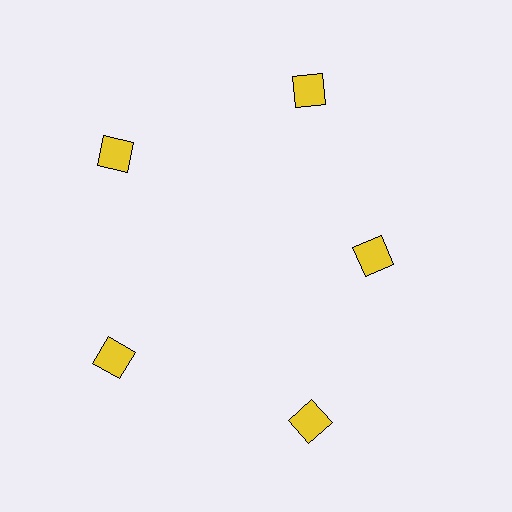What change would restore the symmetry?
The symmetry would be restored by moving it outward, back onto the ring so that all 5 squares sit at equal angles and equal distance from the center.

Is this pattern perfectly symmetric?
No. The 5 yellow squares are arranged in a ring, but one element near the 3 o'clock position is pulled inward toward the center, breaking the 5-fold rotational symmetry.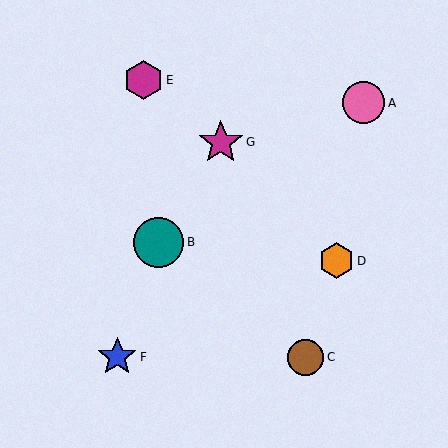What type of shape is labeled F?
Shape F is a blue star.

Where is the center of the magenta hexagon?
The center of the magenta hexagon is at (143, 80).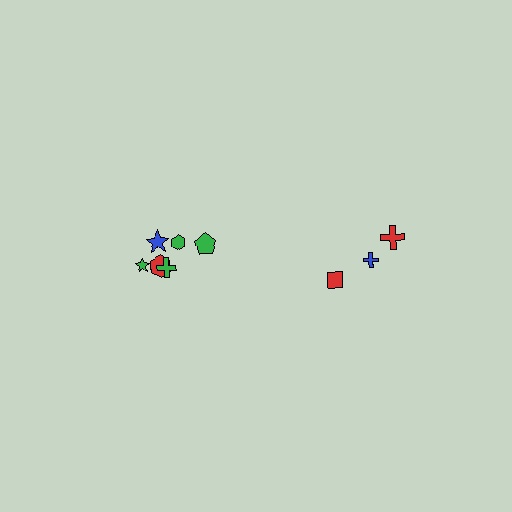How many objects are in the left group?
There are 6 objects.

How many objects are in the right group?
There are 3 objects.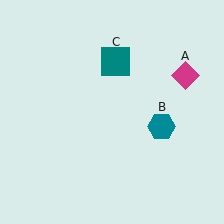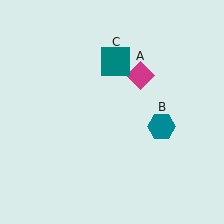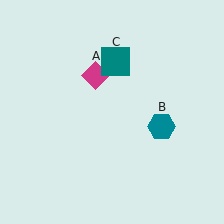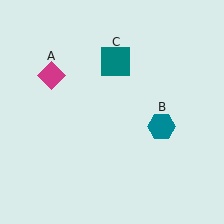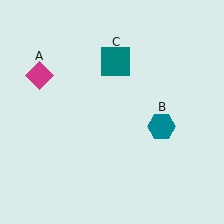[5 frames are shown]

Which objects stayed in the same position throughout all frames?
Teal hexagon (object B) and teal square (object C) remained stationary.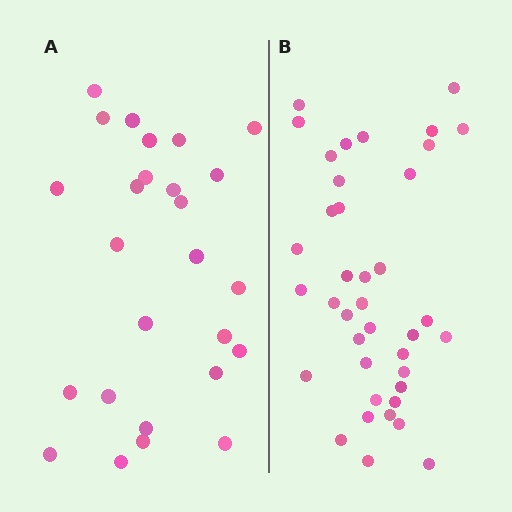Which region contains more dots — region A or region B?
Region B (the right region) has more dots.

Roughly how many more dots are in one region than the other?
Region B has approximately 15 more dots than region A.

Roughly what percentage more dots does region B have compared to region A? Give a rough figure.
About 50% more.